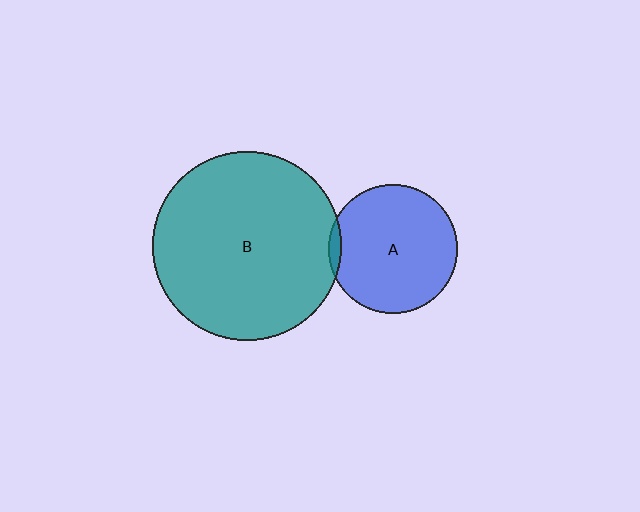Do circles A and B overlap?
Yes.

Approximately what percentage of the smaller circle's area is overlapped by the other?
Approximately 5%.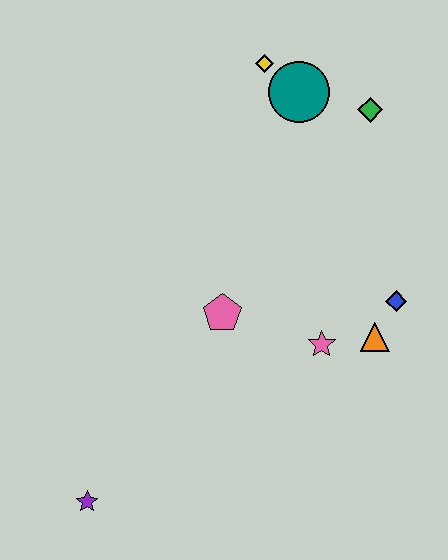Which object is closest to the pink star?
The orange triangle is closest to the pink star.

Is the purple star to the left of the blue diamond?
Yes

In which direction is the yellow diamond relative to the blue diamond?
The yellow diamond is above the blue diamond.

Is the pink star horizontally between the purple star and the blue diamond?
Yes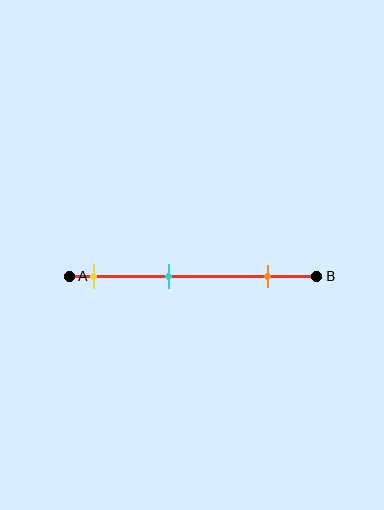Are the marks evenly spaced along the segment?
Yes, the marks are approximately evenly spaced.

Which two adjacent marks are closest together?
The yellow and cyan marks are the closest adjacent pair.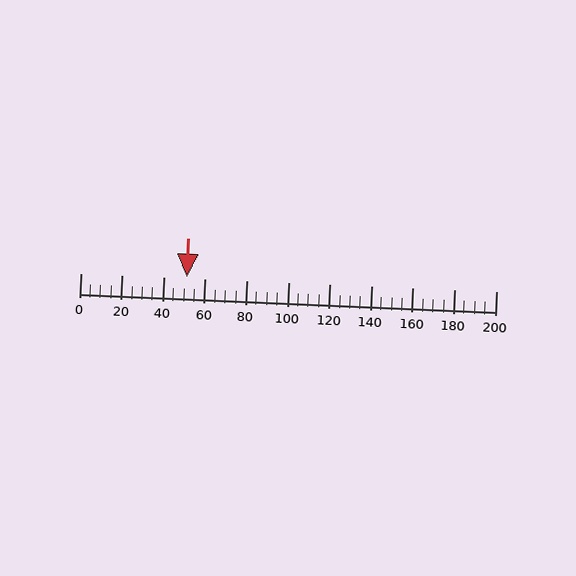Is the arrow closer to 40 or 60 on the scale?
The arrow is closer to 60.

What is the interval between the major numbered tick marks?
The major tick marks are spaced 20 units apart.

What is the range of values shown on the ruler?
The ruler shows values from 0 to 200.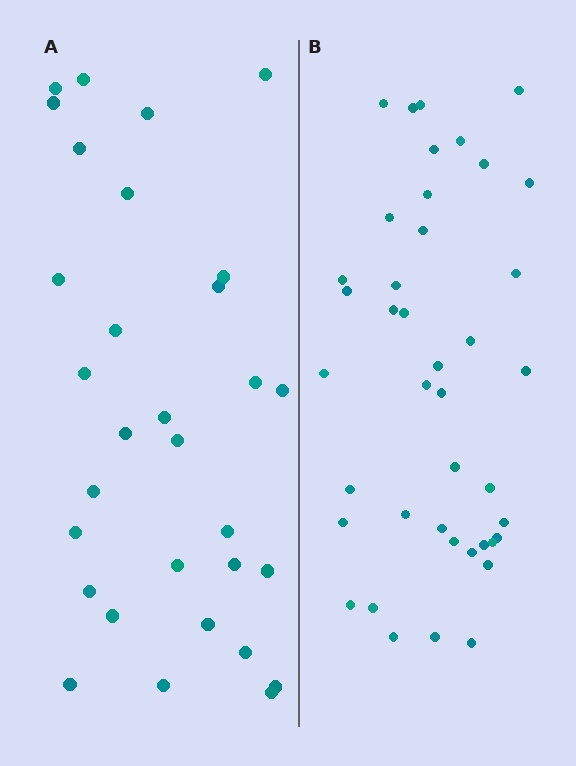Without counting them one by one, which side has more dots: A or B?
Region B (the right region) has more dots.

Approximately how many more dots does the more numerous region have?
Region B has roughly 10 or so more dots than region A.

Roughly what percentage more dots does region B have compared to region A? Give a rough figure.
About 30% more.